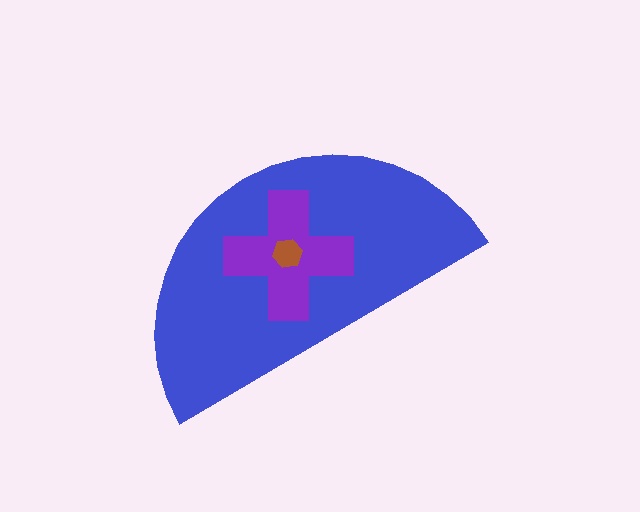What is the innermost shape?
The brown hexagon.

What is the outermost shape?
The blue semicircle.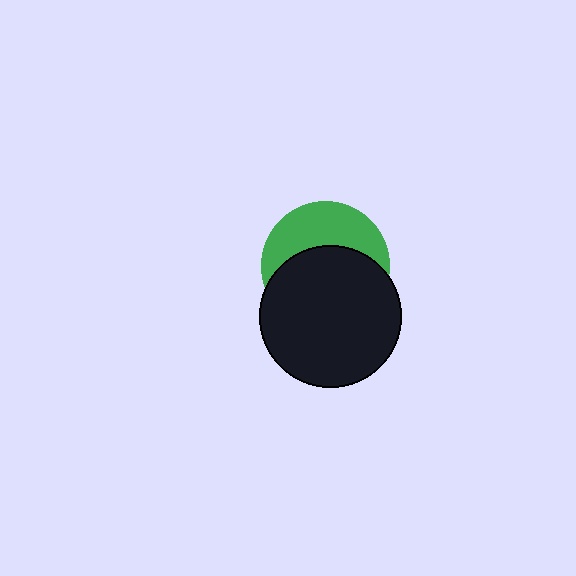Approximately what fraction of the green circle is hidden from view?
Roughly 59% of the green circle is hidden behind the black circle.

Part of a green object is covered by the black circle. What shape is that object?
It is a circle.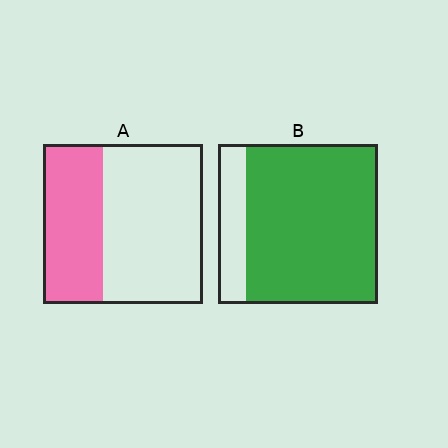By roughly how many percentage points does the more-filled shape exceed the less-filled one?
By roughly 45 percentage points (B over A).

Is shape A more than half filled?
No.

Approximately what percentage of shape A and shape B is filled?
A is approximately 40% and B is approximately 80%.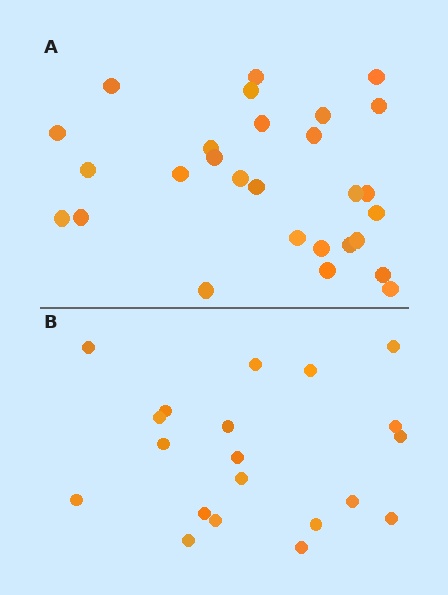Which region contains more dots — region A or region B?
Region A (the top region) has more dots.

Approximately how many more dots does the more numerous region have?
Region A has roughly 8 or so more dots than region B.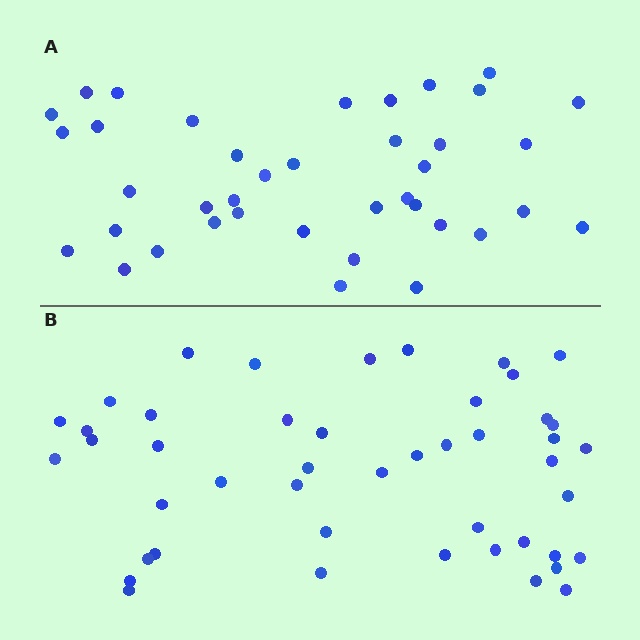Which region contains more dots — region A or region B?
Region B (the bottom region) has more dots.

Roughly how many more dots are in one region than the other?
Region B has roughly 8 or so more dots than region A.